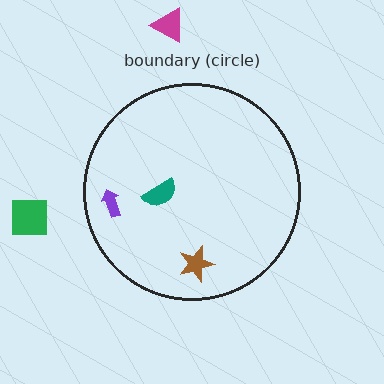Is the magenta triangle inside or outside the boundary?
Outside.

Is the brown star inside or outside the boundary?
Inside.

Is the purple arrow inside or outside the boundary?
Inside.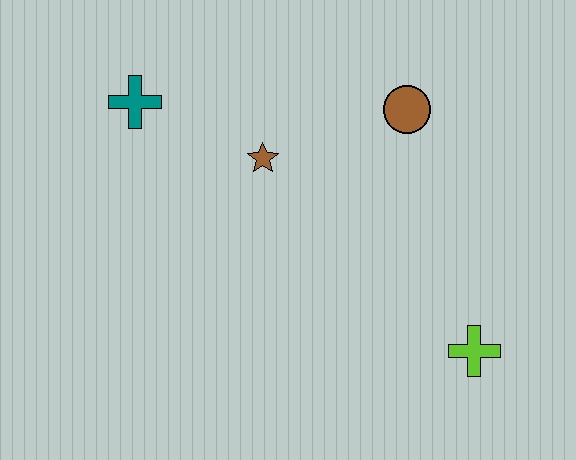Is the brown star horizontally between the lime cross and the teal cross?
Yes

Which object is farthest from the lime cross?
The teal cross is farthest from the lime cross.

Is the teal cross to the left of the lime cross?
Yes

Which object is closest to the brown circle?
The brown star is closest to the brown circle.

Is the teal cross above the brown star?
Yes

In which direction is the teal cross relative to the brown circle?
The teal cross is to the left of the brown circle.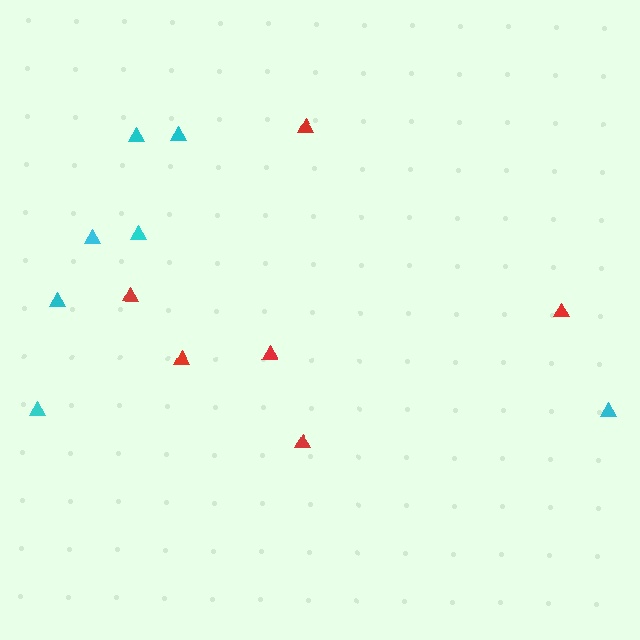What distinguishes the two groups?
There are 2 groups: one group of red triangles (6) and one group of cyan triangles (7).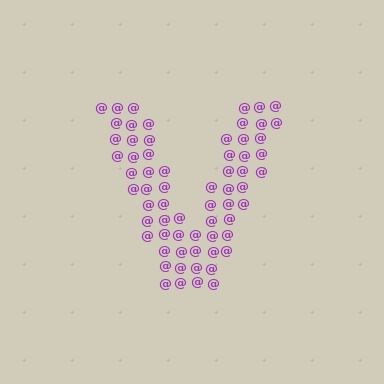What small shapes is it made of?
It is made of small at signs.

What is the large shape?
The large shape is the letter V.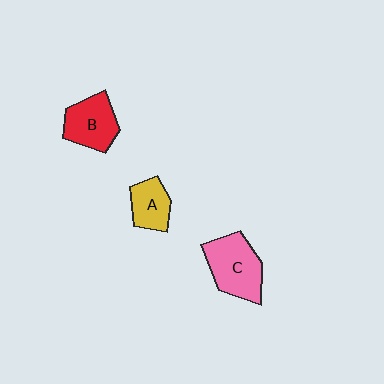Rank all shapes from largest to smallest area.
From largest to smallest: C (pink), B (red), A (yellow).